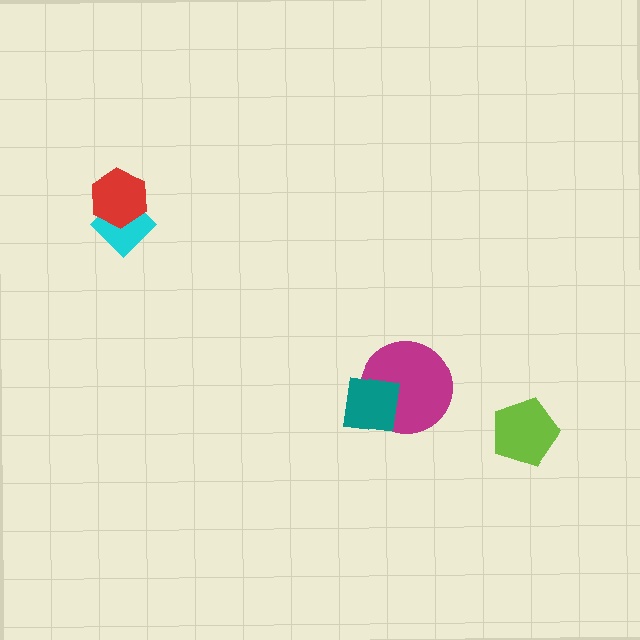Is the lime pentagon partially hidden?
No, no other shape covers it.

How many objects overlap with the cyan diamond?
1 object overlaps with the cyan diamond.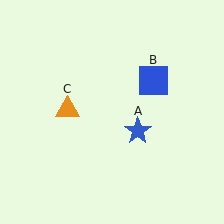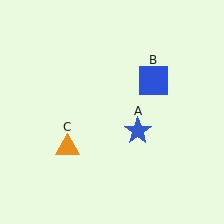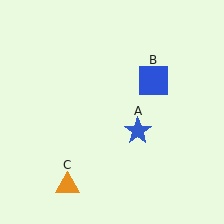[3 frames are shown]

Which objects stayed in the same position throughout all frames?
Blue star (object A) and blue square (object B) remained stationary.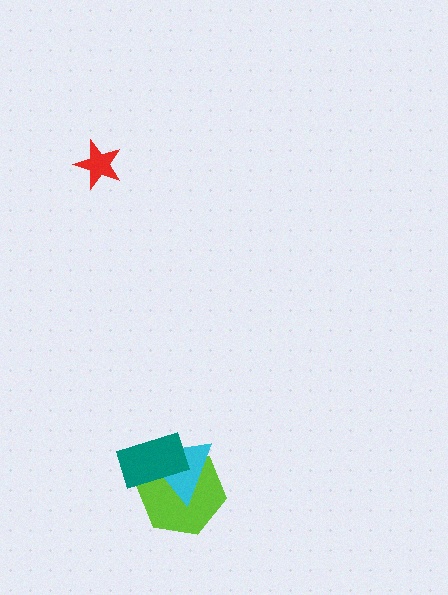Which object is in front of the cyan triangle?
The teal rectangle is in front of the cyan triangle.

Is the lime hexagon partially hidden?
Yes, it is partially covered by another shape.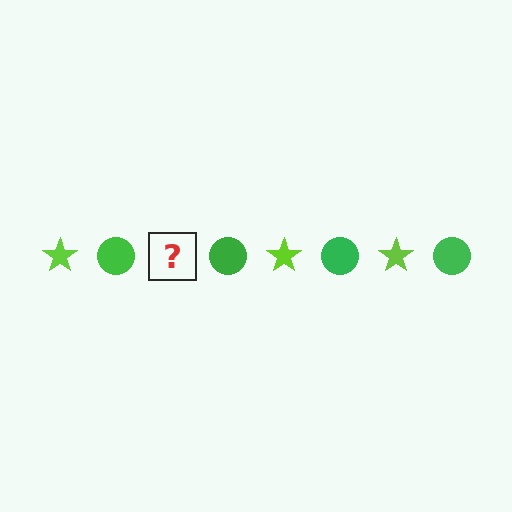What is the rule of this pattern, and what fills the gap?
The rule is that the pattern alternates between lime star and green circle. The gap should be filled with a lime star.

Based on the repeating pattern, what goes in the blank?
The blank should be a lime star.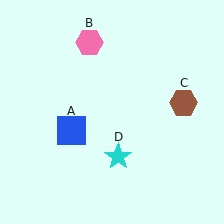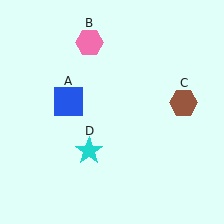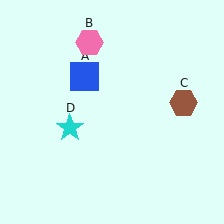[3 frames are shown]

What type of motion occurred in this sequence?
The blue square (object A), cyan star (object D) rotated clockwise around the center of the scene.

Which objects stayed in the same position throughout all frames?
Pink hexagon (object B) and brown hexagon (object C) remained stationary.